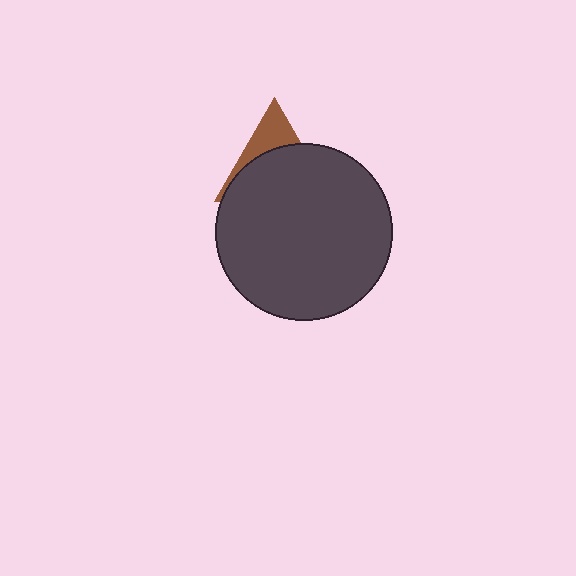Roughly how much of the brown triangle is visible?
A small part of it is visible (roughly 31%).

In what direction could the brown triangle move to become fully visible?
The brown triangle could move up. That would shift it out from behind the dark gray circle entirely.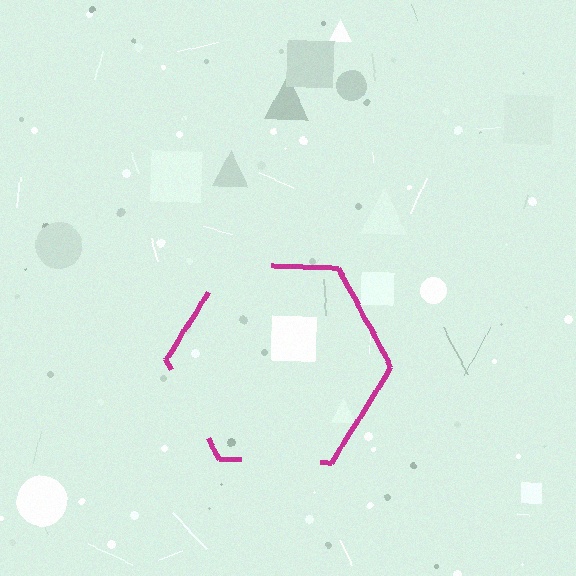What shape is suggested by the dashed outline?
The dashed outline suggests a hexagon.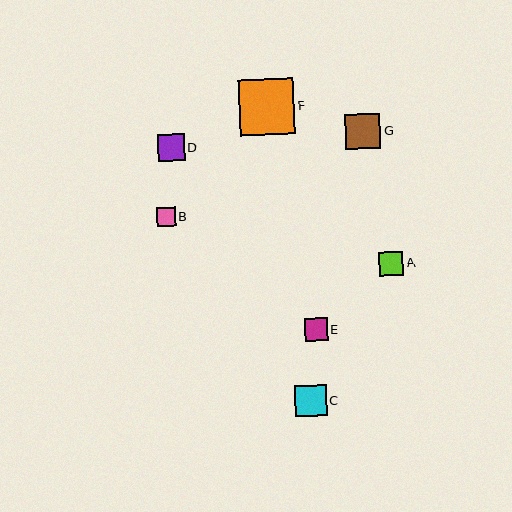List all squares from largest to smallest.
From largest to smallest: F, G, C, D, A, E, B.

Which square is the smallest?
Square B is the smallest with a size of approximately 19 pixels.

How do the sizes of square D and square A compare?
Square D and square A are approximately the same size.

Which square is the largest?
Square F is the largest with a size of approximately 56 pixels.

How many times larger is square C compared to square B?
Square C is approximately 1.6 times the size of square B.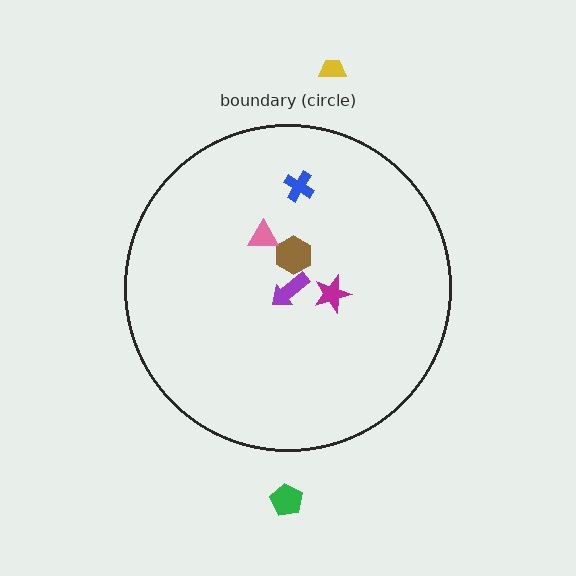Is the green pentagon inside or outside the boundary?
Outside.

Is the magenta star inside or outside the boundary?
Inside.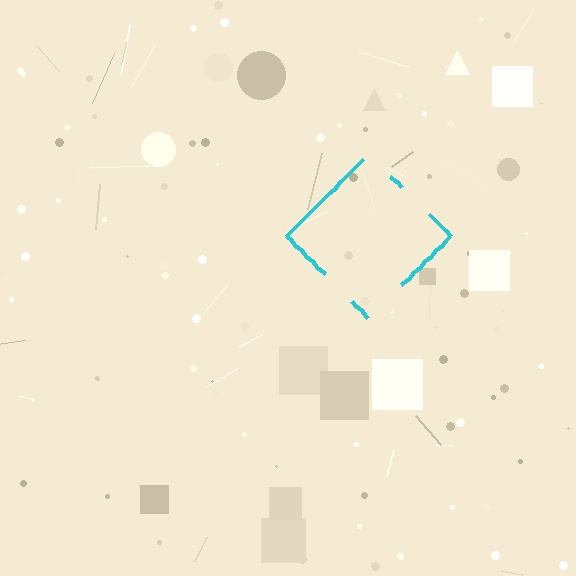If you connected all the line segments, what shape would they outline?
They would outline a diamond.